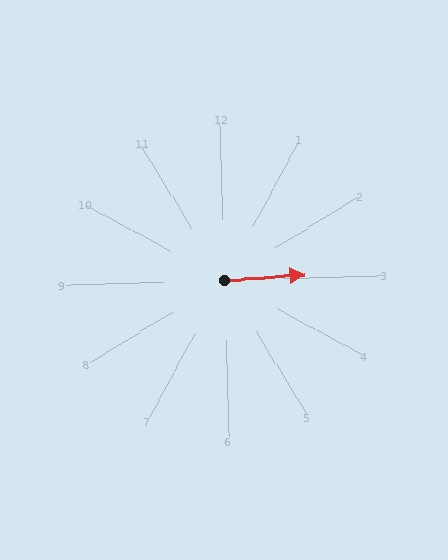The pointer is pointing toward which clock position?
Roughly 3 o'clock.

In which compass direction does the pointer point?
East.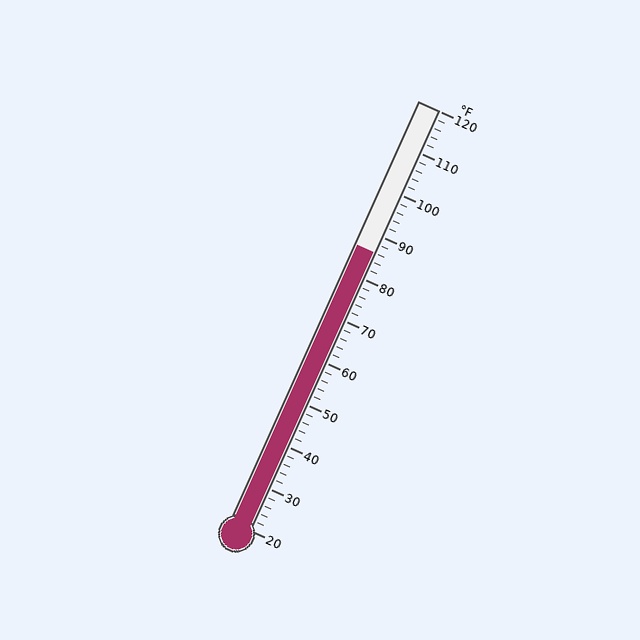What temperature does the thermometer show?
The thermometer shows approximately 86°F.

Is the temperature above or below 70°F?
The temperature is above 70°F.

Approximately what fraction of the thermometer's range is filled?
The thermometer is filled to approximately 65% of its range.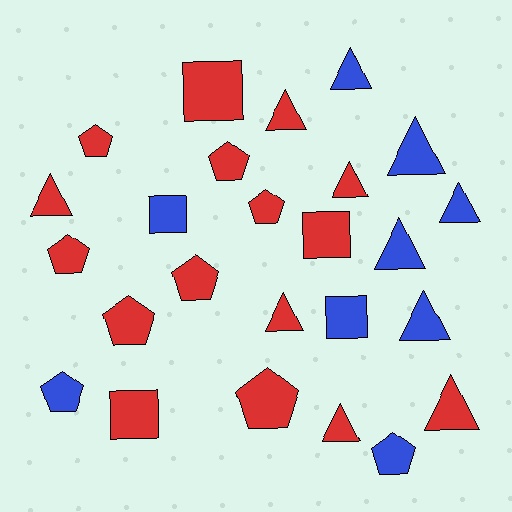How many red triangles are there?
There are 6 red triangles.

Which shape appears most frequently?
Triangle, with 11 objects.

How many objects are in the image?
There are 25 objects.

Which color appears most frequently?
Red, with 16 objects.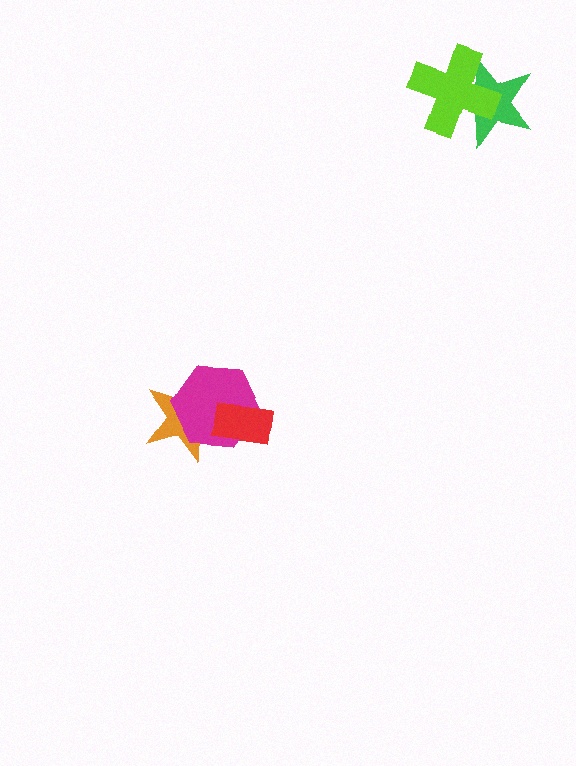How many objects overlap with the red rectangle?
2 objects overlap with the red rectangle.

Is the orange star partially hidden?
Yes, it is partially covered by another shape.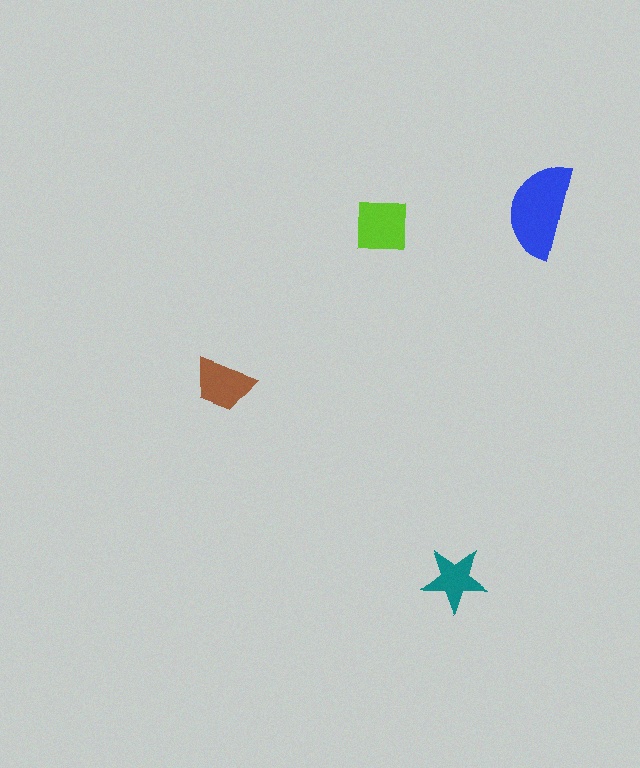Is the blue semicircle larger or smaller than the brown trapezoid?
Larger.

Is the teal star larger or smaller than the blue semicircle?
Smaller.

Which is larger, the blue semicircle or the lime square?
The blue semicircle.